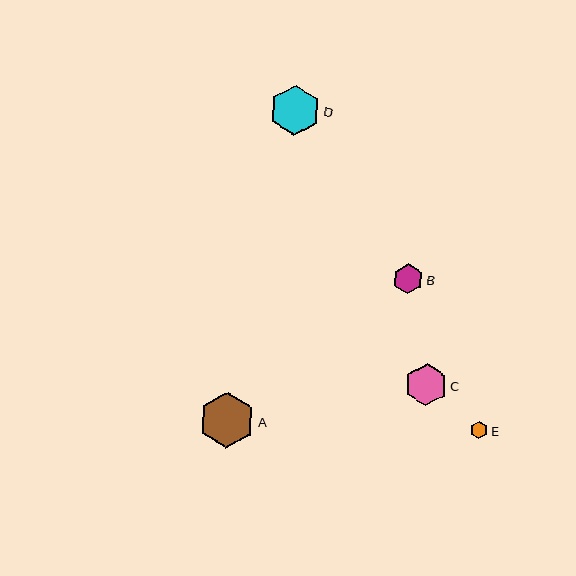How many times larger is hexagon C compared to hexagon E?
Hexagon C is approximately 2.4 times the size of hexagon E.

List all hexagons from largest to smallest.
From largest to smallest: A, D, C, B, E.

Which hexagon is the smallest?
Hexagon E is the smallest with a size of approximately 18 pixels.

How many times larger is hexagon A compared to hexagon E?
Hexagon A is approximately 3.2 times the size of hexagon E.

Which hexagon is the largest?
Hexagon A is the largest with a size of approximately 56 pixels.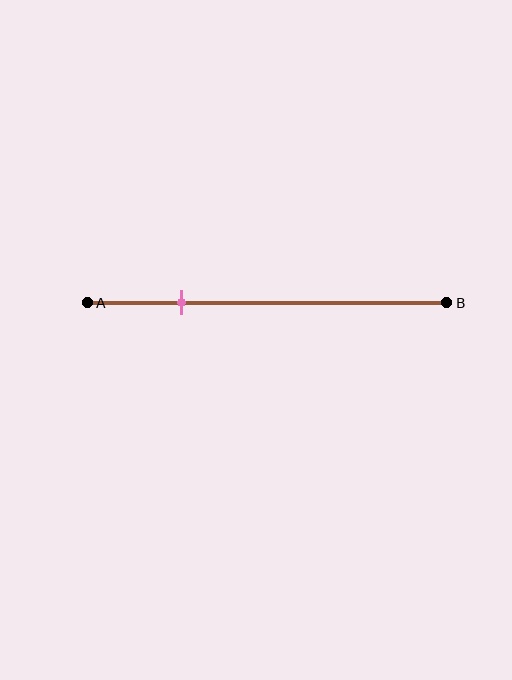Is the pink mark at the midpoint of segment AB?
No, the mark is at about 25% from A, not at the 50% midpoint.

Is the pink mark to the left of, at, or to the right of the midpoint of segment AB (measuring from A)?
The pink mark is to the left of the midpoint of segment AB.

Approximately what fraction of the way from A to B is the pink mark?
The pink mark is approximately 25% of the way from A to B.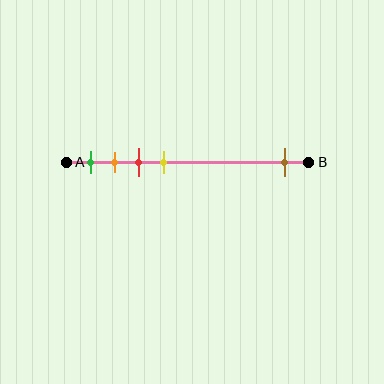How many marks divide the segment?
There are 5 marks dividing the segment.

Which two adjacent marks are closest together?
The orange and red marks are the closest adjacent pair.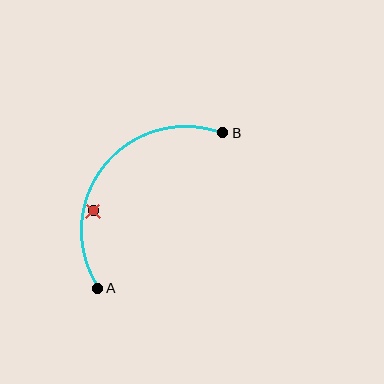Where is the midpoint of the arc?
The arc midpoint is the point on the curve farthest from the straight line joining A and B. It sits above and to the left of that line.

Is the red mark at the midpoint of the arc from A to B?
No — the red mark does not lie on the arc at all. It sits slightly inside the curve.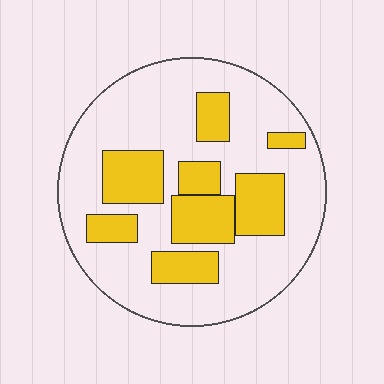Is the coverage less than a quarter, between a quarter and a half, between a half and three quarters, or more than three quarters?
Between a quarter and a half.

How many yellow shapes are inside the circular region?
8.